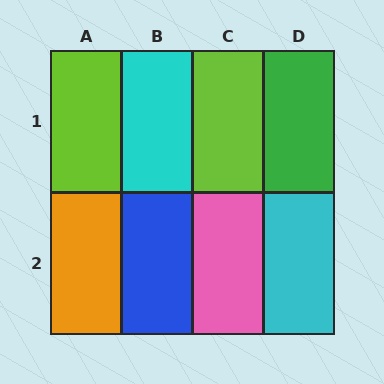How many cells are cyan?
2 cells are cyan.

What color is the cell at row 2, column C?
Pink.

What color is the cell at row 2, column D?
Cyan.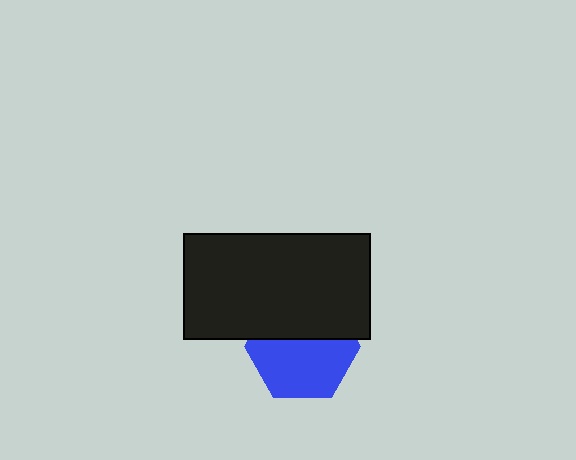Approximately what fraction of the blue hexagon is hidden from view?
Roughly 41% of the blue hexagon is hidden behind the black rectangle.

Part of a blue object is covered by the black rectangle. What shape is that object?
It is a hexagon.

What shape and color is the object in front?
The object in front is a black rectangle.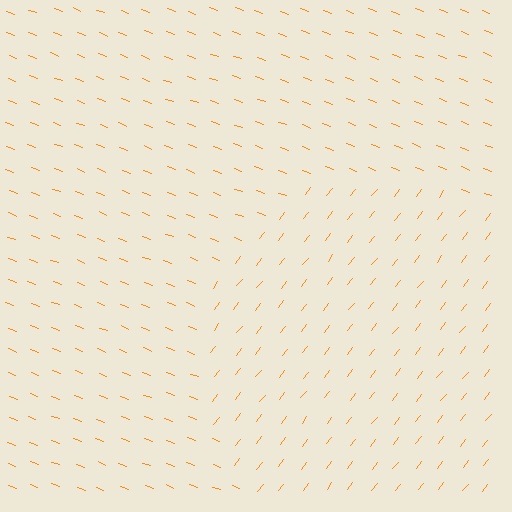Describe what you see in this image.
The image is filled with small orange line segments. A circle region in the image has lines oriented differently from the surrounding lines, creating a visible texture boundary.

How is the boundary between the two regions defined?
The boundary is defined purely by a change in line orientation (approximately 73 degrees difference). All lines are the same color and thickness.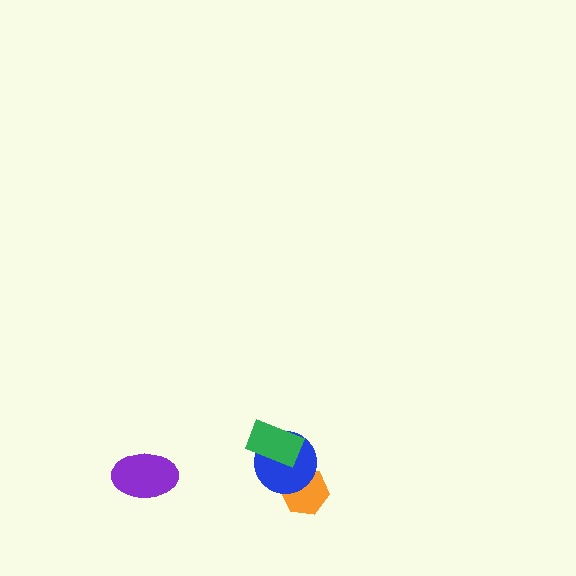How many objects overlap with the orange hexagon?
1 object overlaps with the orange hexagon.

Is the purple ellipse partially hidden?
No, no other shape covers it.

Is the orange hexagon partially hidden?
Yes, it is partially covered by another shape.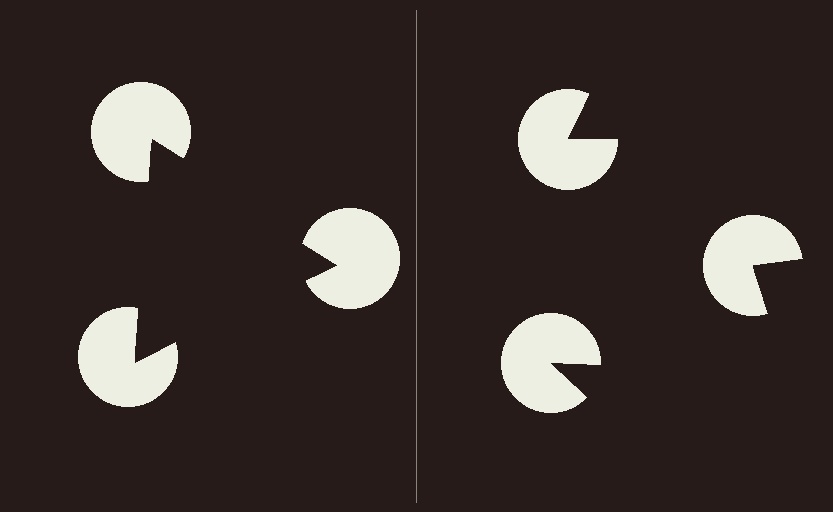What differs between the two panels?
The pac-man discs are positioned identically on both sides; only the wedge orientations differ. On the left they align to a triangle; on the right they are misaligned.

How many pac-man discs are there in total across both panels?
6 — 3 on each side.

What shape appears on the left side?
An illusory triangle.